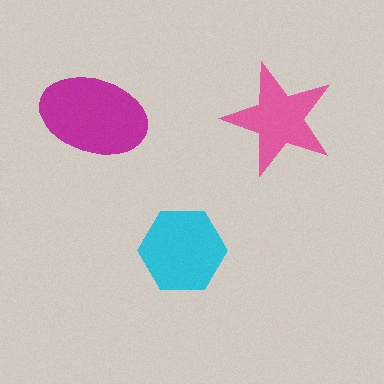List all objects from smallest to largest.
The pink star, the cyan hexagon, the magenta ellipse.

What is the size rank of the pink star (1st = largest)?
3rd.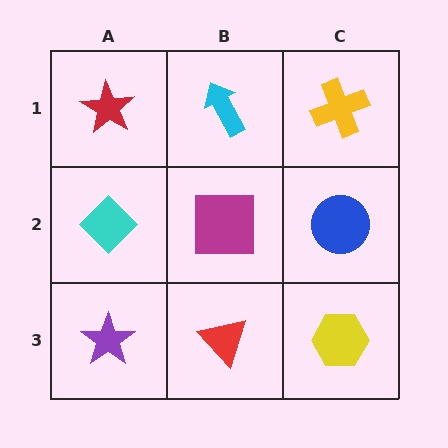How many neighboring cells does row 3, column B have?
3.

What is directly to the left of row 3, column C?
A red triangle.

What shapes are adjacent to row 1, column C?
A blue circle (row 2, column C), a cyan arrow (row 1, column B).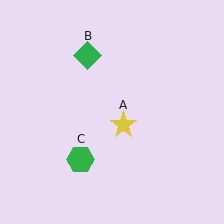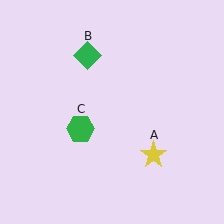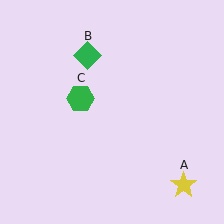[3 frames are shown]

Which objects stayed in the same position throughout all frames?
Green diamond (object B) remained stationary.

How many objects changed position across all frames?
2 objects changed position: yellow star (object A), green hexagon (object C).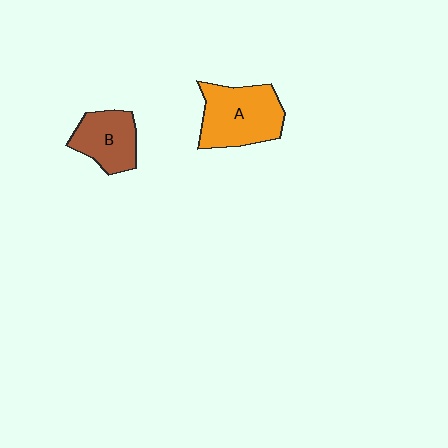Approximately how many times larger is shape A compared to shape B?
Approximately 1.4 times.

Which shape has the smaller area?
Shape B (brown).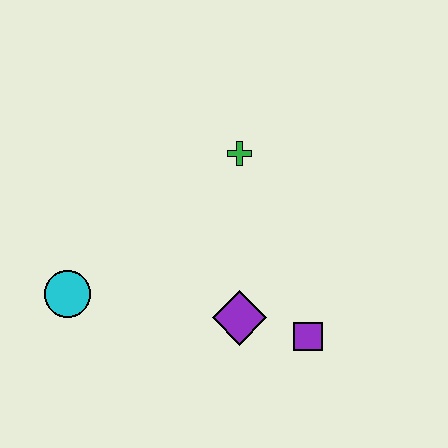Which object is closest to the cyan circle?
The purple diamond is closest to the cyan circle.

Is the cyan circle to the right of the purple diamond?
No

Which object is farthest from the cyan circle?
The purple square is farthest from the cyan circle.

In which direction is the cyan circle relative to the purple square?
The cyan circle is to the left of the purple square.